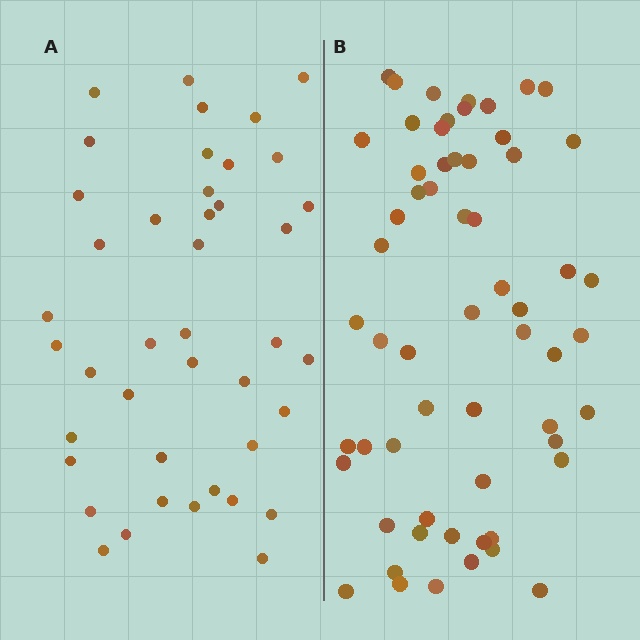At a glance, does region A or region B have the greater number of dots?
Region B (the right region) has more dots.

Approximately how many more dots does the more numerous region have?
Region B has approximately 20 more dots than region A.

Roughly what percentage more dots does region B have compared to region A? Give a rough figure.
About 45% more.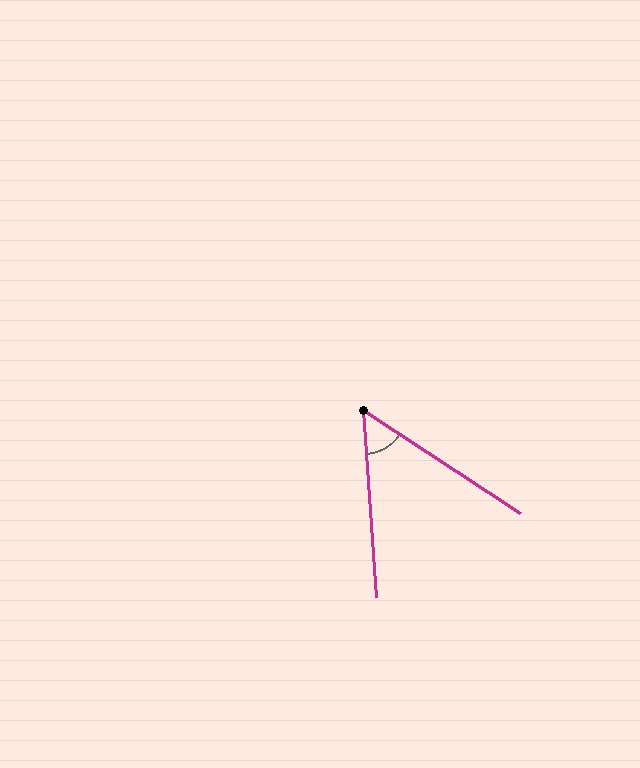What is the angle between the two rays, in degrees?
Approximately 53 degrees.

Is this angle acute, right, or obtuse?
It is acute.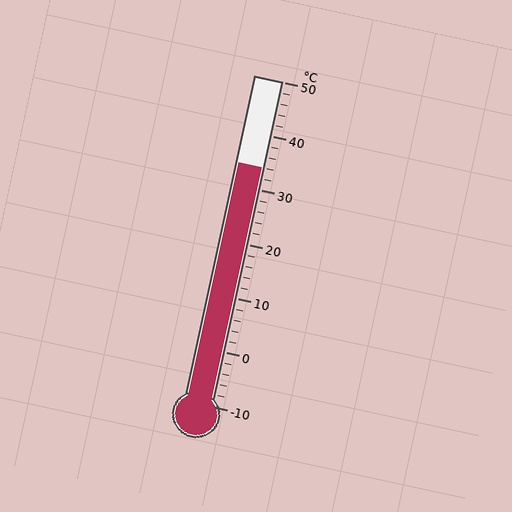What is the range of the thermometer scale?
The thermometer scale ranges from -10°C to 50°C.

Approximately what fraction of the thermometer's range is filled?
The thermometer is filled to approximately 75% of its range.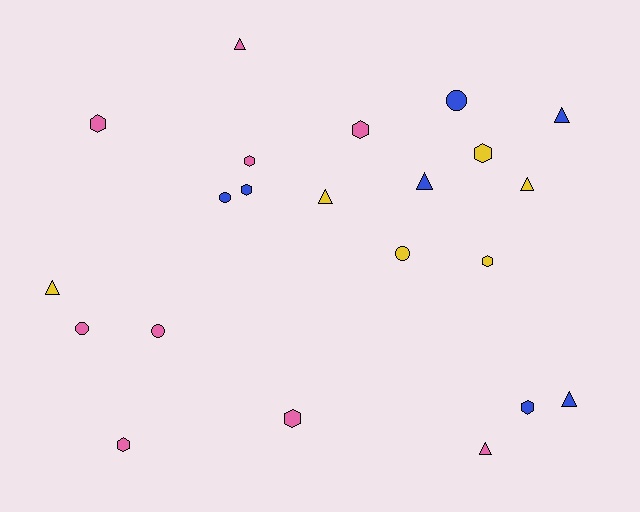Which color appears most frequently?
Pink, with 9 objects.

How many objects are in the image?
There are 22 objects.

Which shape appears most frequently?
Hexagon, with 9 objects.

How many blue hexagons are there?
There are 2 blue hexagons.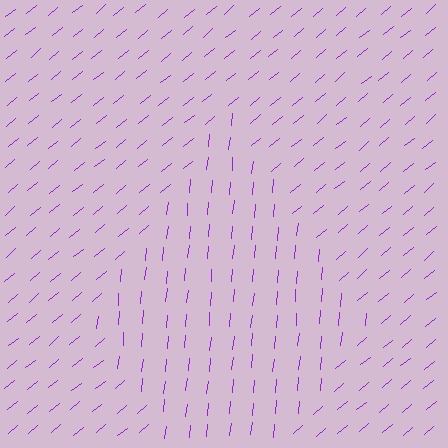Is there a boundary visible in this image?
Yes, there is a texture boundary formed by a change in line orientation.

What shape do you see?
I see a diamond.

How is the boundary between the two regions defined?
The boundary is defined purely by a change in line orientation (approximately 45 degrees difference). All lines are the same color and thickness.